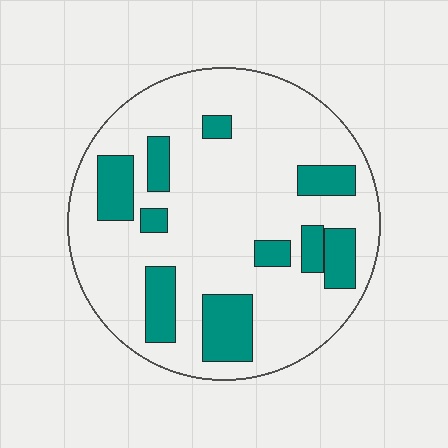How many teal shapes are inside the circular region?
10.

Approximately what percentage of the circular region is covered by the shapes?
Approximately 20%.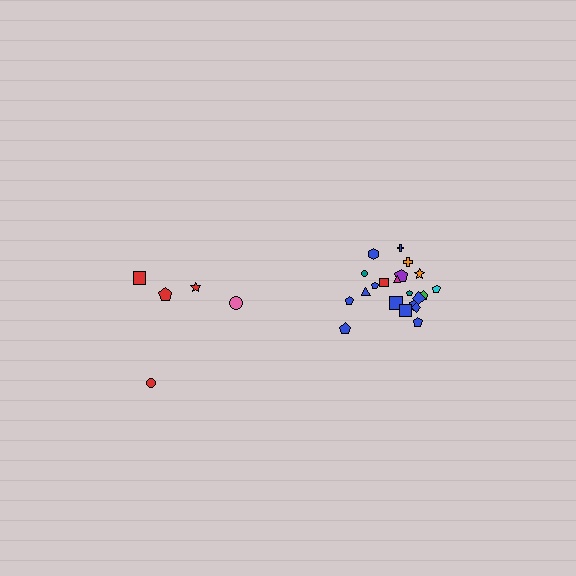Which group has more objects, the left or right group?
The right group.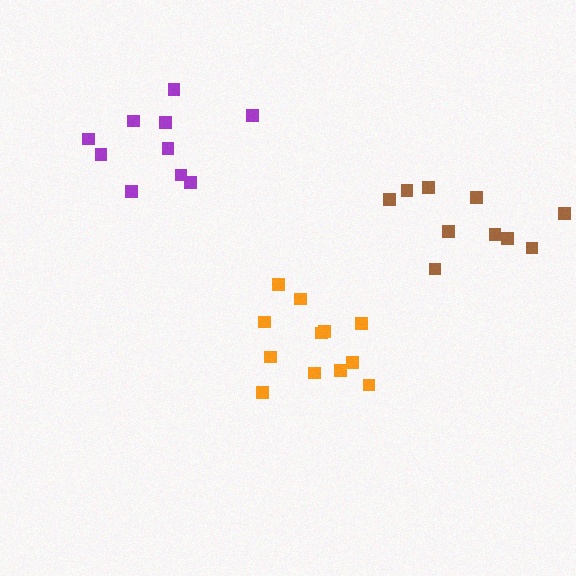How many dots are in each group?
Group 1: 10 dots, Group 2: 12 dots, Group 3: 10 dots (32 total).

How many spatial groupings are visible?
There are 3 spatial groupings.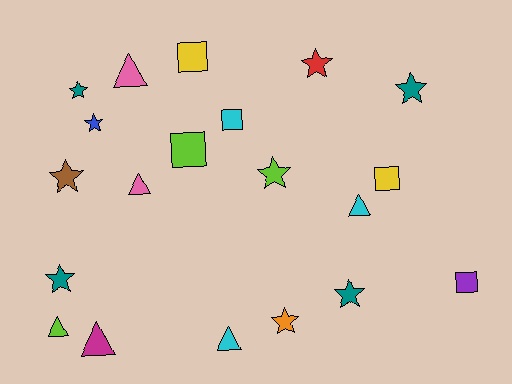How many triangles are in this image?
There are 6 triangles.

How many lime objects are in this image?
There are 3 lime objects.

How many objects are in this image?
There are 20 objects.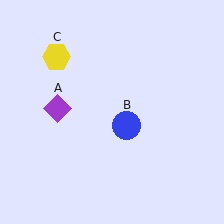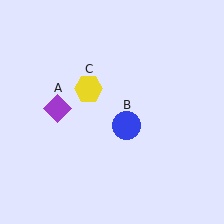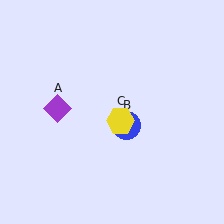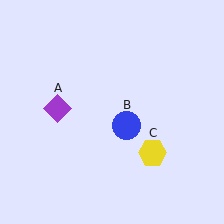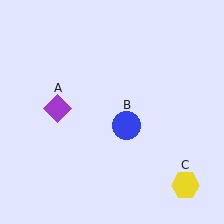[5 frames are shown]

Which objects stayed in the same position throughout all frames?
Purple diamond (object A) and blue circle (object B) remained stationary.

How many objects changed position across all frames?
1 object changed position: yellow hexagon (object C).